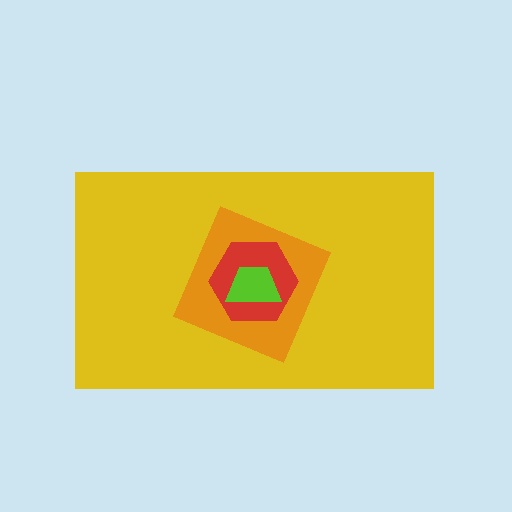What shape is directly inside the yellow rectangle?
The orange square.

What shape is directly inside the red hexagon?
The lime trapezoid.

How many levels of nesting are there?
4.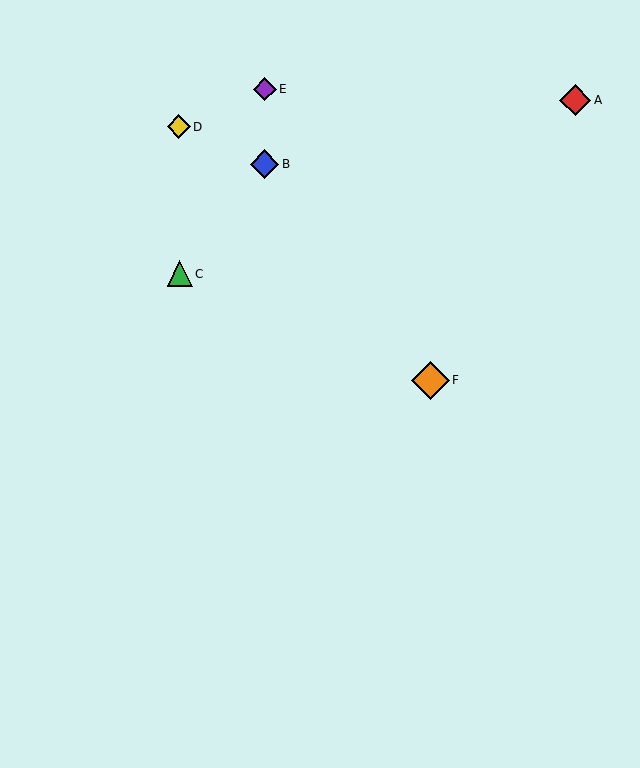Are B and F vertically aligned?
No, B is at x≈265 and F is at x≈430.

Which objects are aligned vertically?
Objects B, E are aligned vertically.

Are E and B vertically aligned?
Yes, both are at x≈265.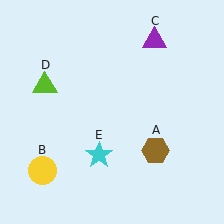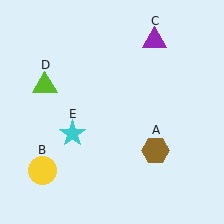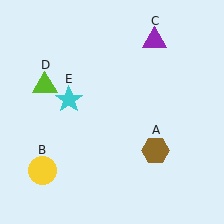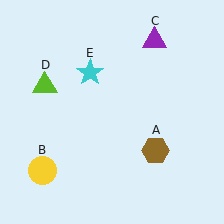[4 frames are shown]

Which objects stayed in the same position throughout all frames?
Brown hexagon (object A) and yellow circle (object B) and purple triangle (object C) and lime triangle (object D) remained stationary.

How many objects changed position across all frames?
1 object changed position: cyan star (object E).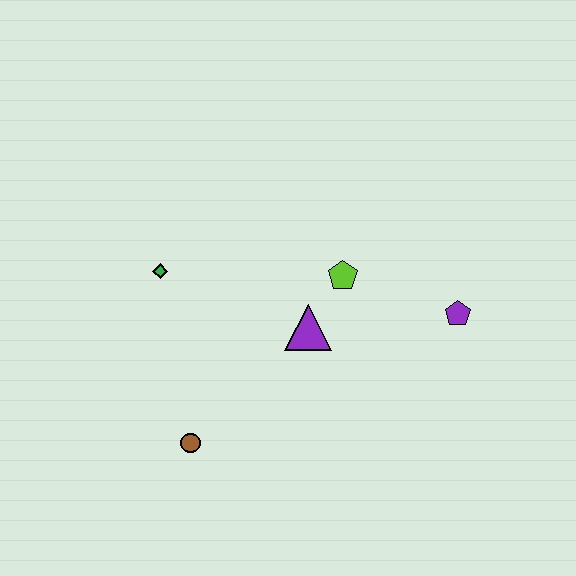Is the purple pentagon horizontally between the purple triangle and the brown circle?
No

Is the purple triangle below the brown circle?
No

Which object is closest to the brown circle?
The purple triangle is closest to the brown circle.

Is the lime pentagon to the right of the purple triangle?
Yes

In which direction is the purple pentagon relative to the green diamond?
The purple pentagon is to the right of the green diamond.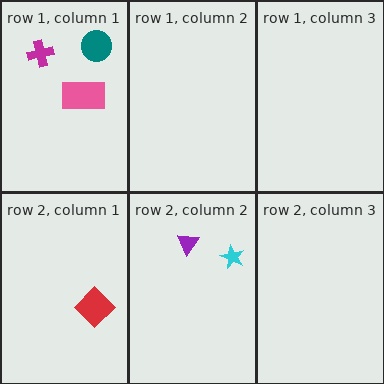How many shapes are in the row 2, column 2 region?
2.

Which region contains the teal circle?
The row 1, column 1 region.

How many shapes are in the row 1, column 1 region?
3.